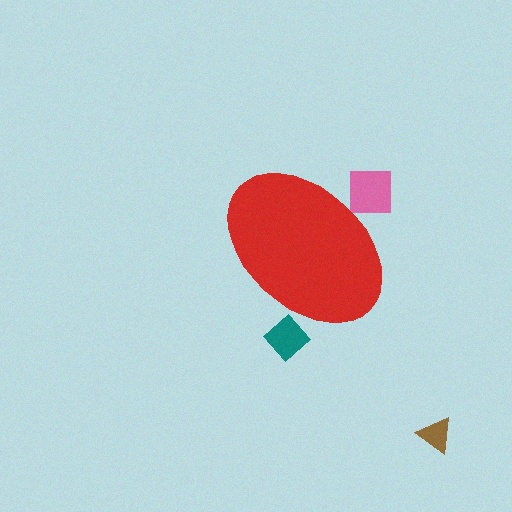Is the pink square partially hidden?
Yes, the pink square is partially hidden behind the red ellipse.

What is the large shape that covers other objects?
A red ellipse.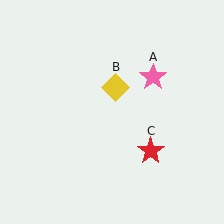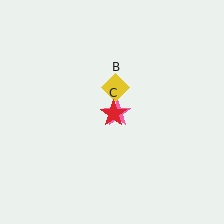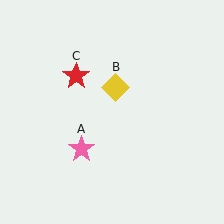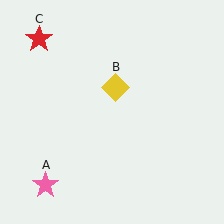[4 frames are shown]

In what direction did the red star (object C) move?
The red star (object C) moved up and to the left.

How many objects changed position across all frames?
2 objects changed position: pink star (object A), red star (object C).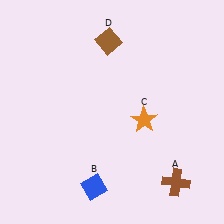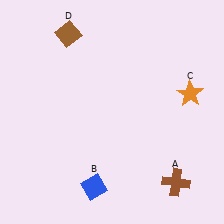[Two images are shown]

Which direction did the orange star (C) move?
The orange star (C) moved right.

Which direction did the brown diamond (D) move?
The brown diamond (D) moved left.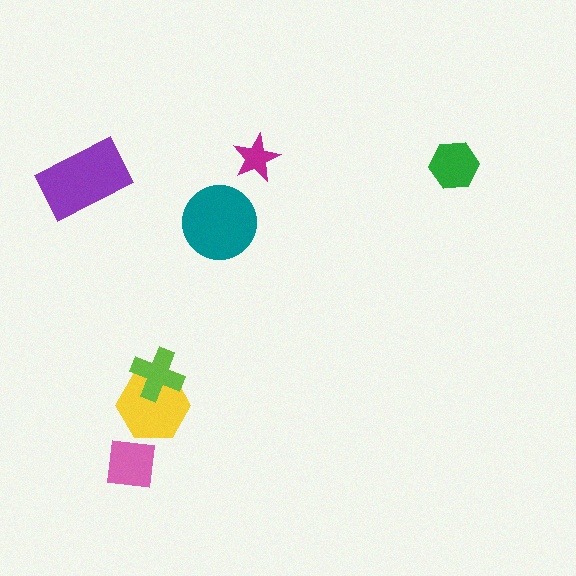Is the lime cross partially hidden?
No, no other shape covers it.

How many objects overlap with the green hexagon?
0 objects overlap with the green hexagon.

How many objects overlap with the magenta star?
0 objects overlap with the magenta star.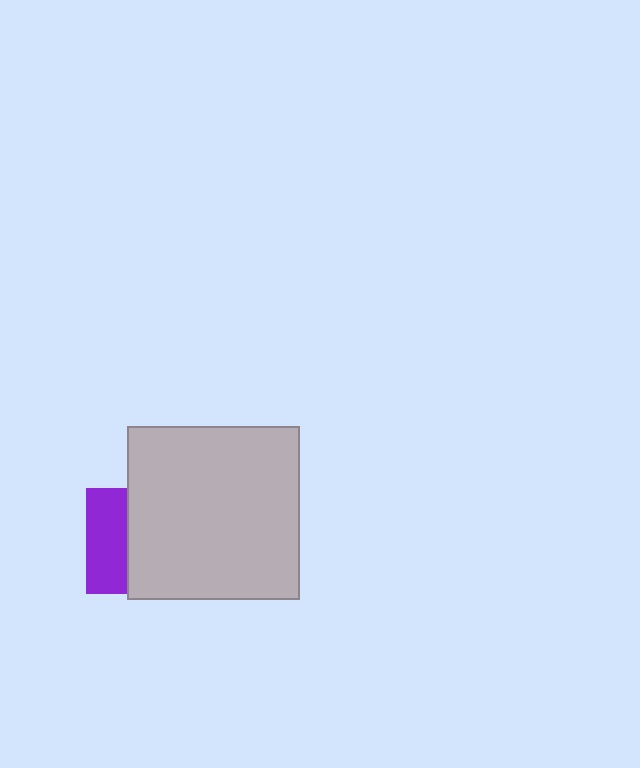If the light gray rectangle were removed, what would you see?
You would see the complete purple square.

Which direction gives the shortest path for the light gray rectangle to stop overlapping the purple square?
Moving right gives the shortest separation.